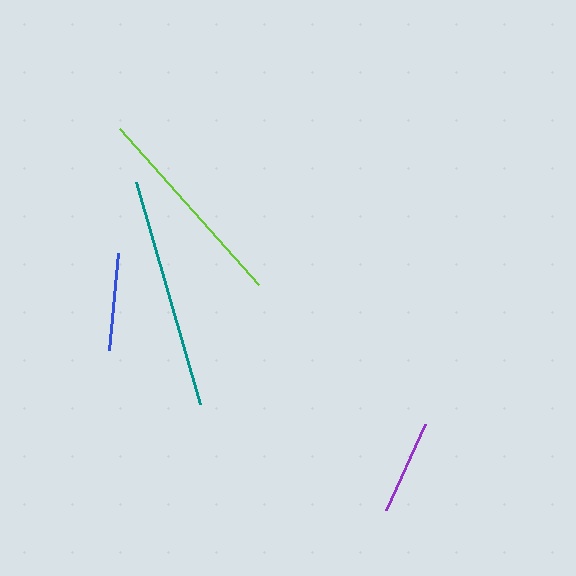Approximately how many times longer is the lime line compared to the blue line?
The lime line is approximately 2.2 times the length of the blue line.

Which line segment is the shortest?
The purple line is the shortest at approximately 95 pixels.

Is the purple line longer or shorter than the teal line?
The teal line is longer than the purple line.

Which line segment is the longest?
The teal line is the longest at approximately 231 pixels.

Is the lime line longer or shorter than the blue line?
The lime line is longer than the blue line.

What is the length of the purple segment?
The purple segment is approximately 95 pixels long.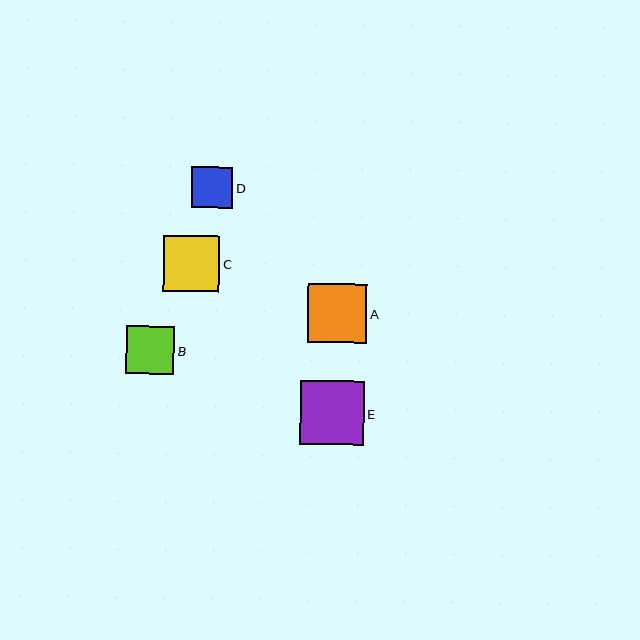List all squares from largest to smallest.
From largest to smallest: E, A, C, B, D.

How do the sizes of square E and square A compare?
Square E and square A are approximately the same size.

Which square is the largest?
Square E is the largest with a size of approximately 64 pixels.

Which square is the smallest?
Square D is the smallest with a size of approximately 41 pixels.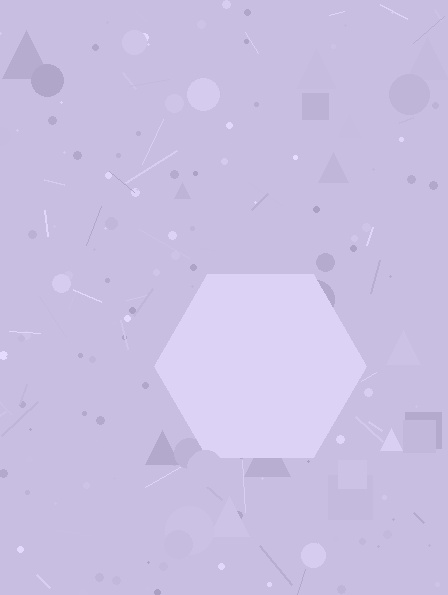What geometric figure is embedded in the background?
A hexagon is embedded in the background.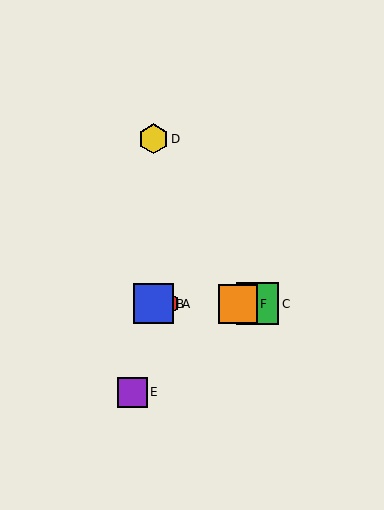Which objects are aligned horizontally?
Objects A, B, C, F are aligned horizontally.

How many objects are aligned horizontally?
4 objects (A, B, C, F) are aligned horizontally.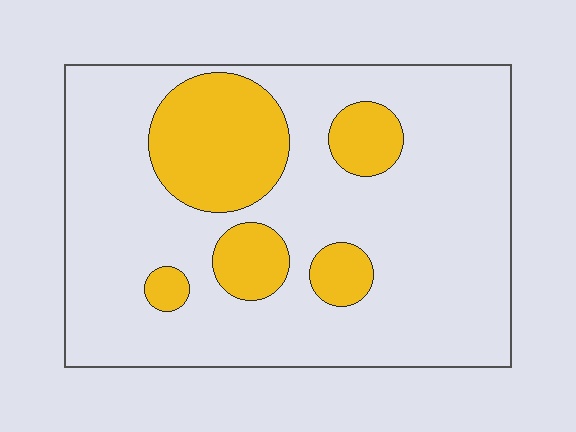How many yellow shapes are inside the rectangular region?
5.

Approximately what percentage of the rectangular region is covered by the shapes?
Approximately 20%.